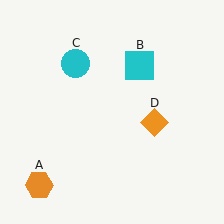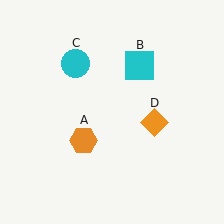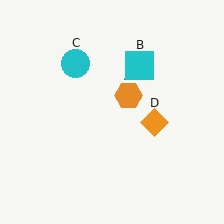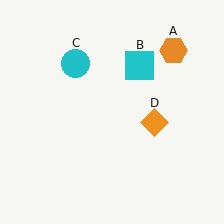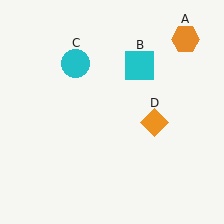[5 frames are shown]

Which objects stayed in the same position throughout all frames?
Cyan square (object B) and cyan circle (object C) and orange diamond (object D) remained stationary.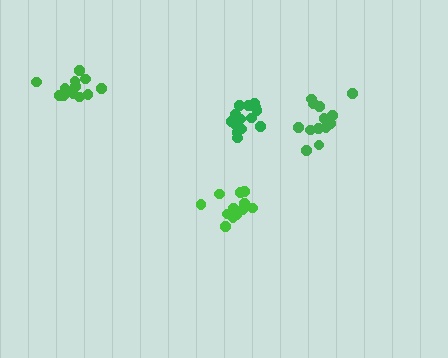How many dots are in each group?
Group 1: 12 dots, Group 2: 13 dots, Group 3: 13 dots, Group 4: 14 dots (52 total).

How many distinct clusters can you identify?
There are 4 distinct clusters.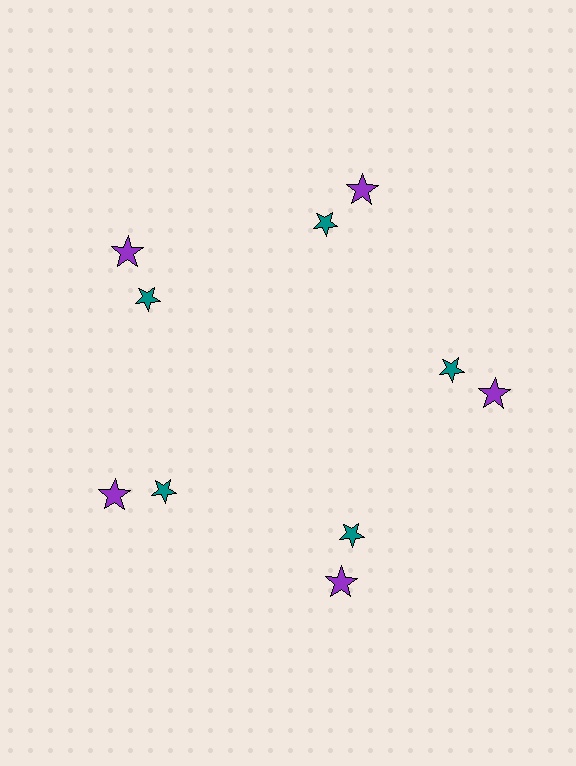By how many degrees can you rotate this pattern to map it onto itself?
The pattern maps onto itself every 72 degrees of rotation.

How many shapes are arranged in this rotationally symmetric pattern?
There are 10 shapes, arranged in 5 groups of 2.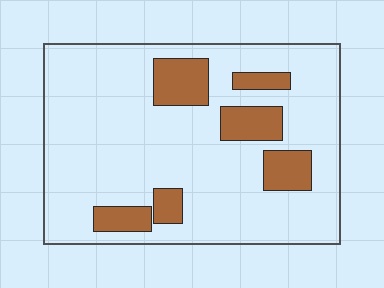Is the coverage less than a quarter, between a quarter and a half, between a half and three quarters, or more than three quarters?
Less than a quarter.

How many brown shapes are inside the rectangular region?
6.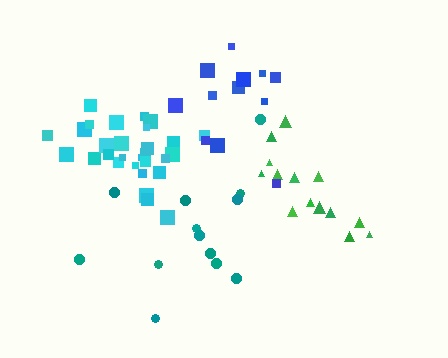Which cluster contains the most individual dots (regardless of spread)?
Cyan (29).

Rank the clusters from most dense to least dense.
cyan, green, blue, teal.